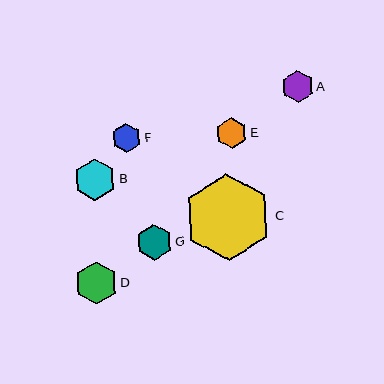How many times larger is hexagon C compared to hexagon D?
Hexagon C is approximately 2.1 times the size of hexagon D.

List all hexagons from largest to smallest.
From largest to smallest: C, D, B, G, E, A, F.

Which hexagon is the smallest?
Hexagon F is the smallest with a size of approximately 29 pixels.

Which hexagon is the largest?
Hexagon C is the largest with a size of approximately 88 pixels.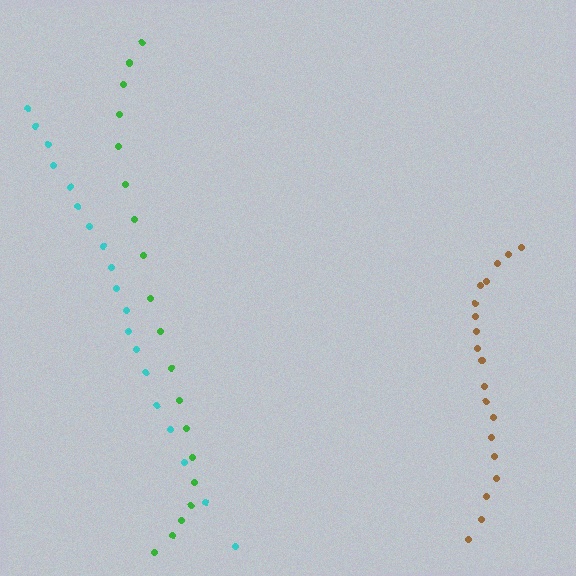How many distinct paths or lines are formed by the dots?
There are 3 distinct paths.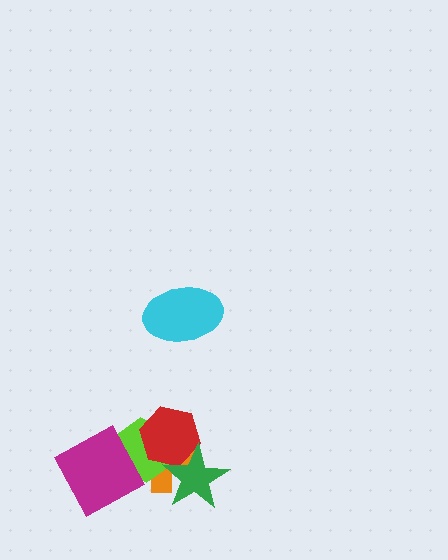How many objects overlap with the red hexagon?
3 objects overlap with the red hexagon.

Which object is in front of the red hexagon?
The green star is in front of the red hexagon.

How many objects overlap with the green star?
3 objects overlap with the green star.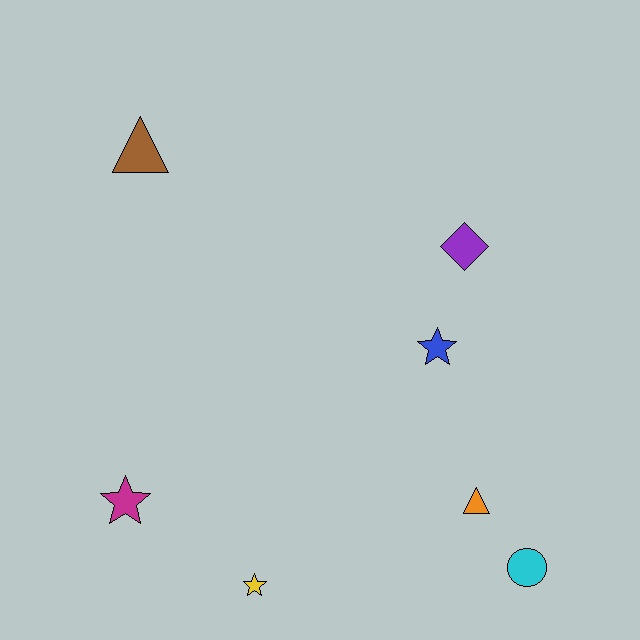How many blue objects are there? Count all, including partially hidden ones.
There is 1 blue object.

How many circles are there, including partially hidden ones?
There is 1 circle.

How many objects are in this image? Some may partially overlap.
There are 7 objects.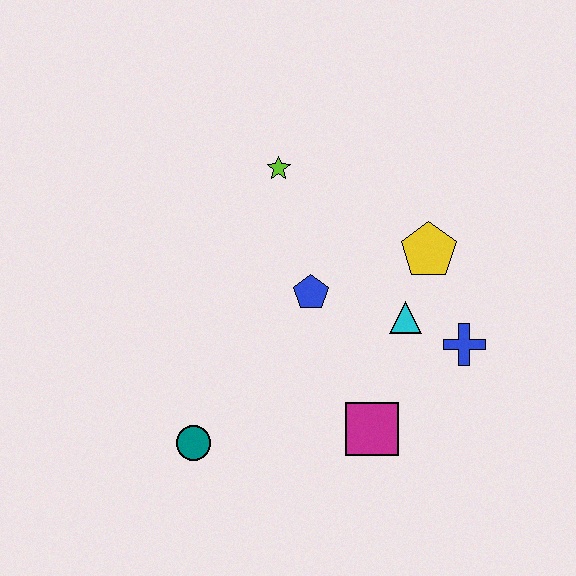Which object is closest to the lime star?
The blue pentagon is closest to the lime star.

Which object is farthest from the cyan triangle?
The teal circle is farthest from the cyan triangle.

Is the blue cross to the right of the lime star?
Yes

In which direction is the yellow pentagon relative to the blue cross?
The yellow pentagon is above the blue cross.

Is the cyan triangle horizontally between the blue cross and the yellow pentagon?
No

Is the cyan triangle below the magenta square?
No